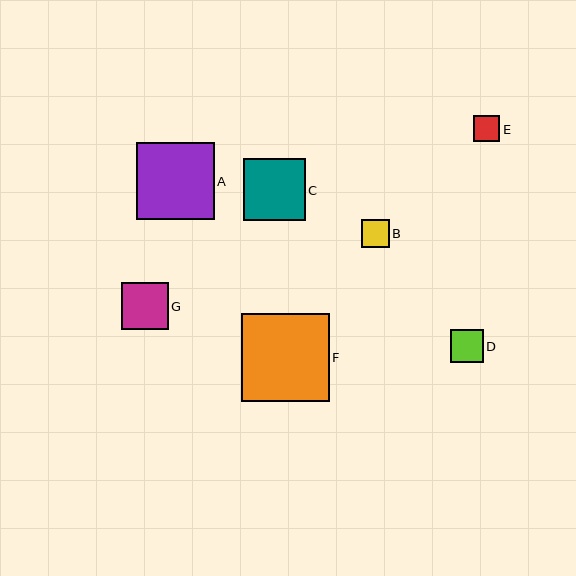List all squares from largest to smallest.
From largest to smallest: F, A, C, G, D, B, E.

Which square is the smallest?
Square E is the smallest with a size of approximately 26 pixels.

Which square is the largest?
Square F is the largest with a size of approximately 87 pixels.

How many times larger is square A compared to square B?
Square A is approximately 2.8 times the size of square B.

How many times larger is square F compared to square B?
Square F is approximately 3.1 times the size of square B.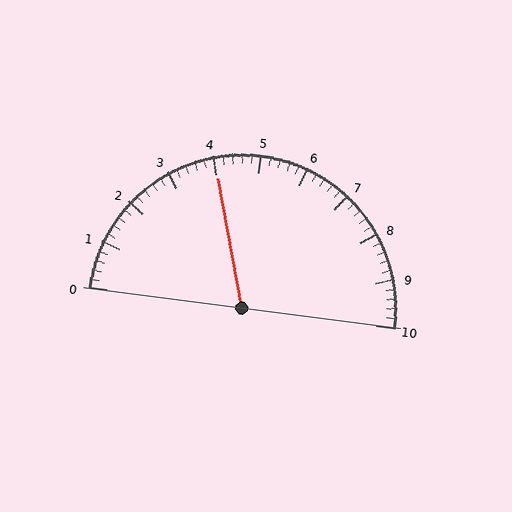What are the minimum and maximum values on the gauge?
The gauge ranges from 0 to 10.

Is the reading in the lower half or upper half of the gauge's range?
The reading is in the lower half of the range (0 to 10).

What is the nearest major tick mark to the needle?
The nearest major tick mark is 4.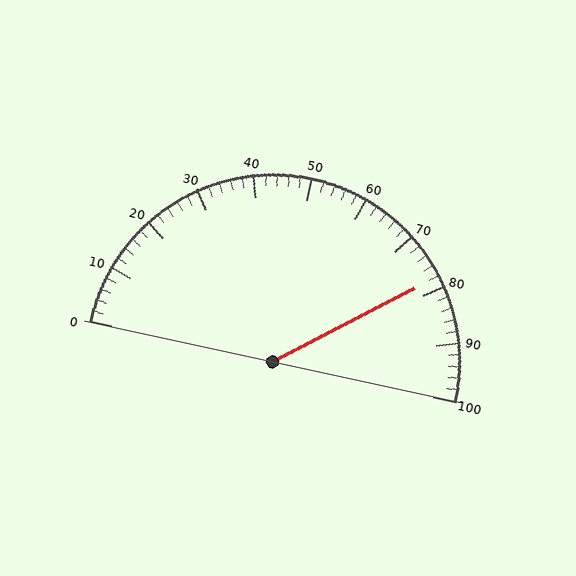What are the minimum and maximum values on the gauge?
The gauge ranges from 0 to 100.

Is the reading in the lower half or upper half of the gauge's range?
The reading is in the upper half of the range (0 to 100).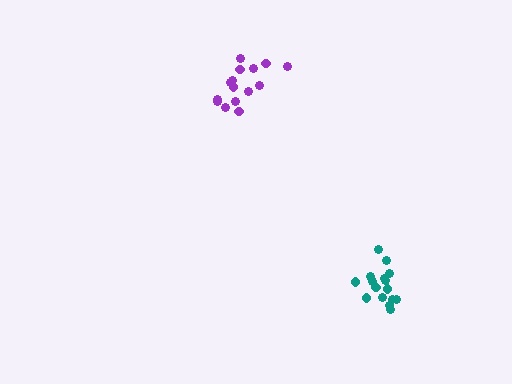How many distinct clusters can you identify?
There are 2 distinct clusters.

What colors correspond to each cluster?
The clusters are colored: purple, teal.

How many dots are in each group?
Group 1: 15 dots, Group 2: 16 dots (31 total).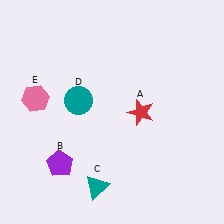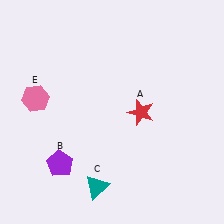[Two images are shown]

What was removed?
The teal circle (D) was removed in Image 2.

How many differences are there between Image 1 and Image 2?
There is 1 difference between the two images.